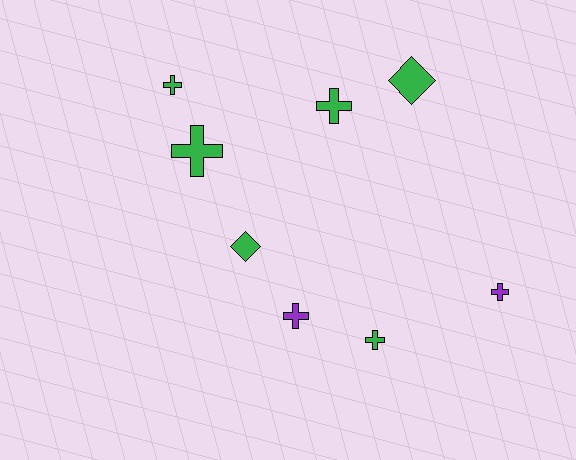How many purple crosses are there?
There are 2 purple crosses.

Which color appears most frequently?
Green, with 6 objects.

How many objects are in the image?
There are 8 objects.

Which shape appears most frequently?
Cross, with 6 objects.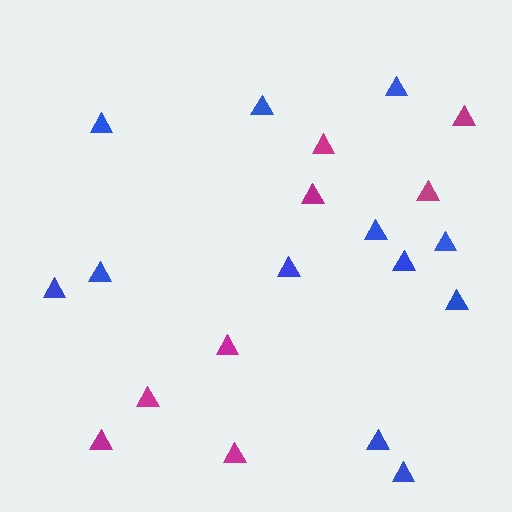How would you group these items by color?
There are 2 groups: one group of magenta triangles (8) and one group of blue triangles (12).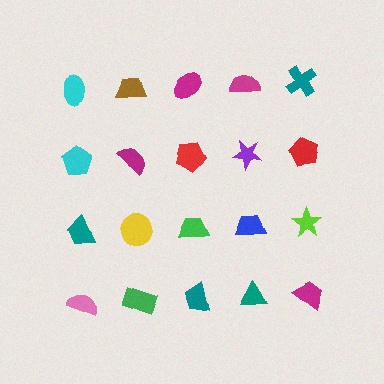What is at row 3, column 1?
A teal trapezoid.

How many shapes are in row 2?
5 shapes.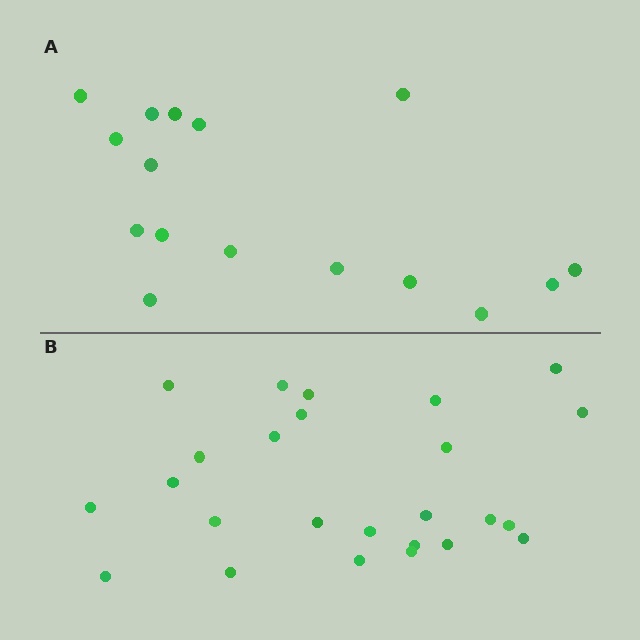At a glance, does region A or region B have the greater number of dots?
Region B (the bottom region) has more dots.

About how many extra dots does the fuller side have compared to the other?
Region B has roughly 8 or so more dots than region A.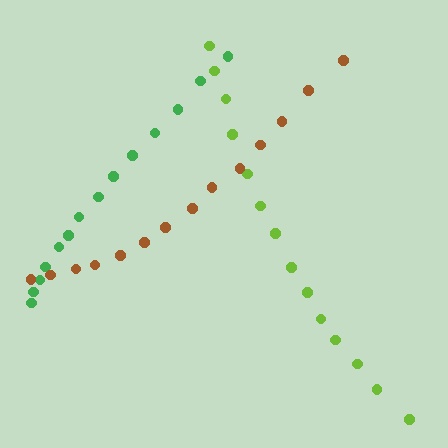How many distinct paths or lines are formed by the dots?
There are 3 distinct paths.